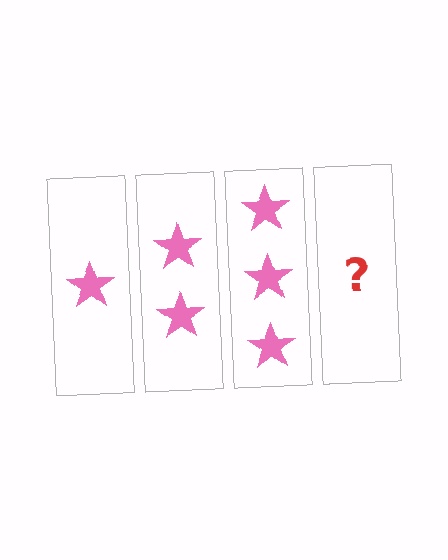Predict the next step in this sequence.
The next step is 4 stars.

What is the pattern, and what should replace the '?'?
The pattern is that each step adds one more star. The '?' should be 4 stars.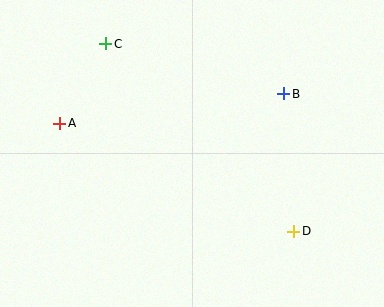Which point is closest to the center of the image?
Point B at (284, 94) is closest to the center.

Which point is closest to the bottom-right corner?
Point D is closest to the bottom-right corner.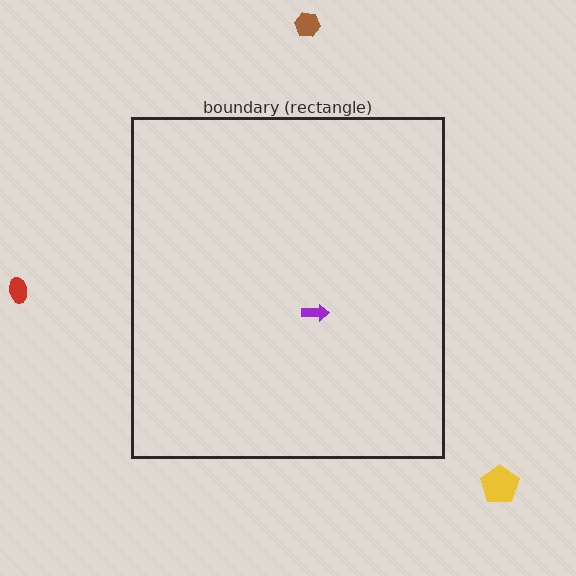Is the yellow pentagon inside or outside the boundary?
Outside.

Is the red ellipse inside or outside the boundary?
Outside.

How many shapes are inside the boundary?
1 inside, 3 outside.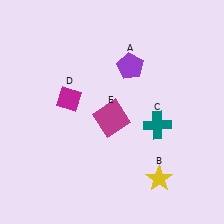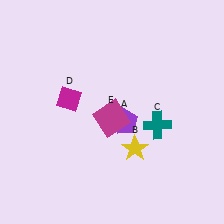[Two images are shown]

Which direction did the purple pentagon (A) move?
The purple pentagon (A) moved down.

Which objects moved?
The objects that moved are: the purple pentagon (A), the yellow star (B).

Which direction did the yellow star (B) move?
The yellow star (B) moved up.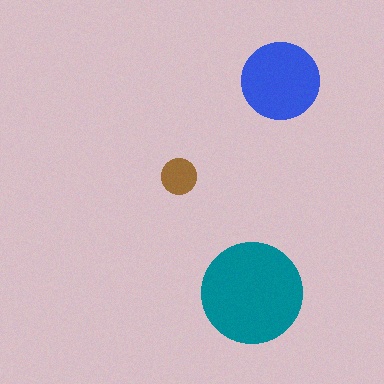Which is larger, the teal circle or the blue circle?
The teal one.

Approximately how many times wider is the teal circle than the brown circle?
About 3 times wider.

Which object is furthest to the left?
The brown circle is leftmost.